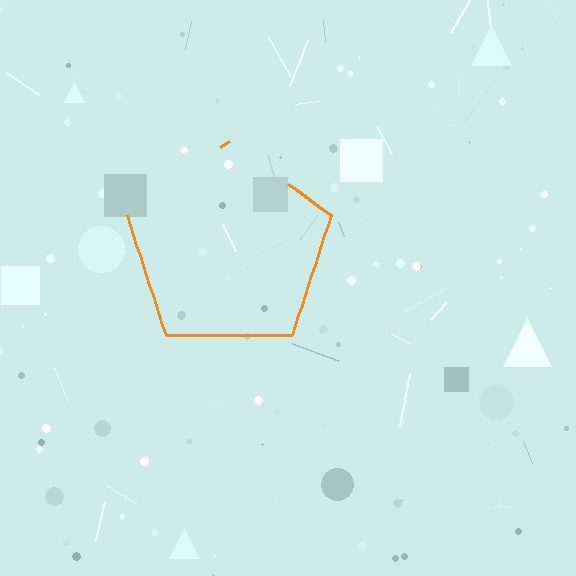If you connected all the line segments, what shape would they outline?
They would outline a pentagon.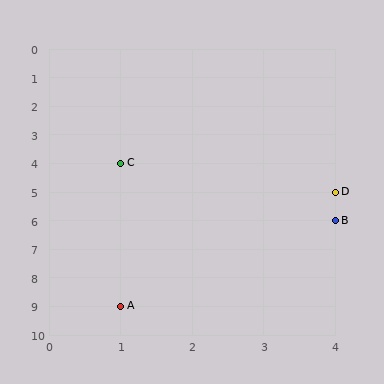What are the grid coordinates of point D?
Point D is at grid coordinates (4, 5).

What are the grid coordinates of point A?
Point A is at grid coordinates (1, 9).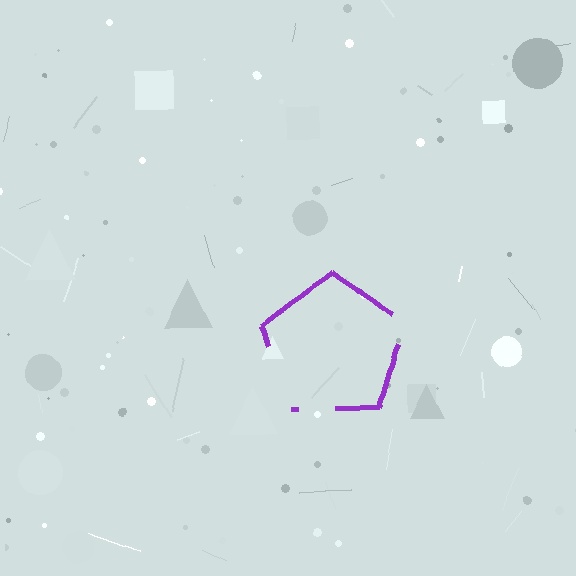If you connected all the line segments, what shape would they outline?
They would outline a pentagon.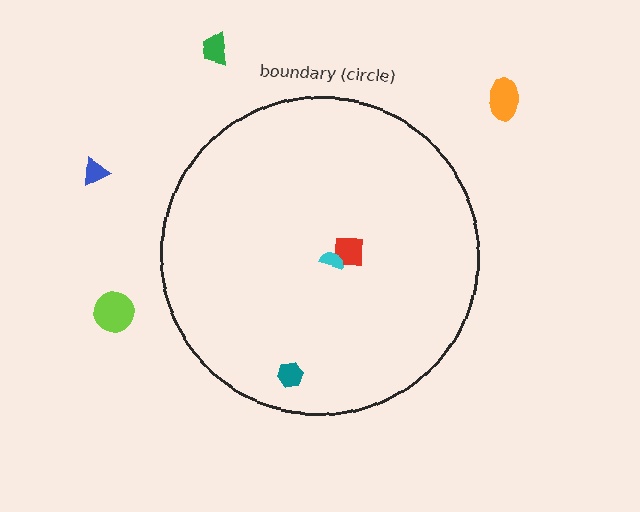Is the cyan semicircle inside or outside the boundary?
Inside.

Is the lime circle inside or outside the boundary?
Outside.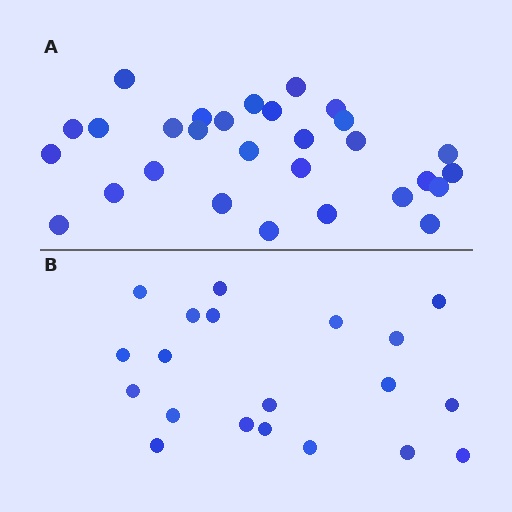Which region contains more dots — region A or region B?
Region A (the top region) has more dots.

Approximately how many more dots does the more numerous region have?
Region A has roughly 8 or so more dots than region B.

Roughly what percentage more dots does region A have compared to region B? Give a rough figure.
About 45% more.